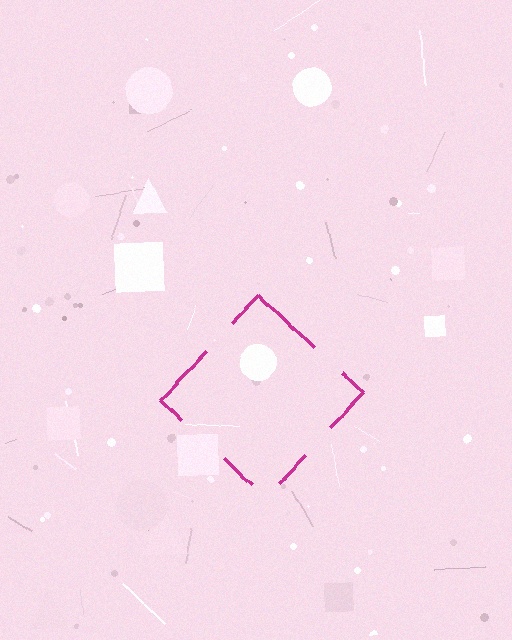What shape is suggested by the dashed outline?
The dashed outline suggests a diamond.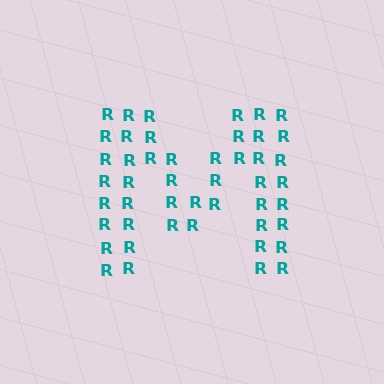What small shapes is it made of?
It is made of small letter R's.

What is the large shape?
The large shape is the letter M.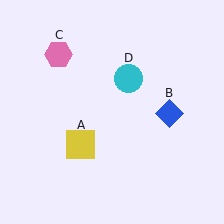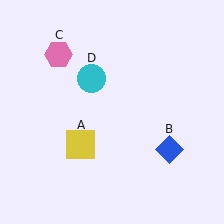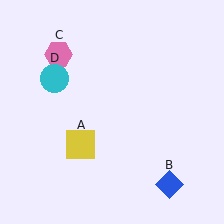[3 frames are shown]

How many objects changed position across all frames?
2 objects changed position: blue diamond (object B), cyan circle (object D).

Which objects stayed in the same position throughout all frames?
Yellow square (object A) and pink hexagon (object C) remained stationary.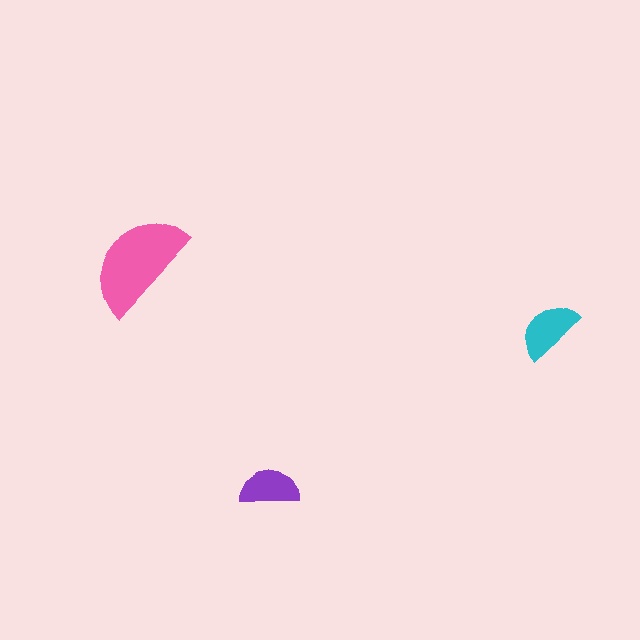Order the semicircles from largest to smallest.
the pink one, the cyan one, the purple one.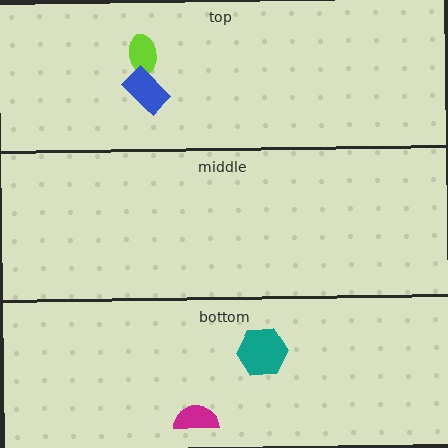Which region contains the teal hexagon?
The bottom region.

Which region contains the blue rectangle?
The top region.